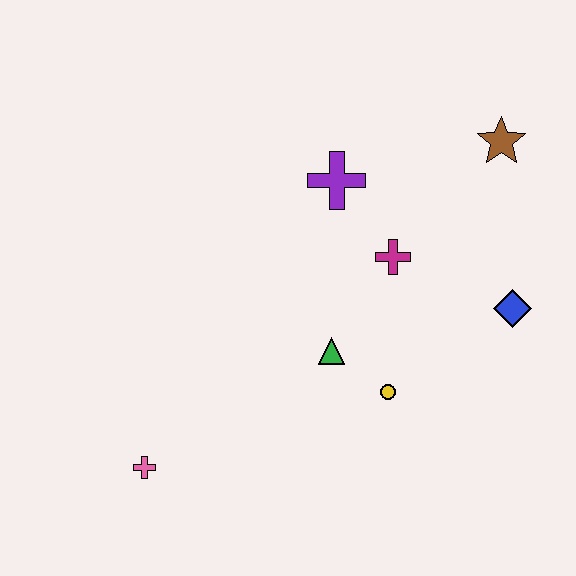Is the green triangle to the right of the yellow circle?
No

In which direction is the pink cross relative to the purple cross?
The pink cross is below the purple cross.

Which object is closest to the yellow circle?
The green triangle is closest to the yellow circle.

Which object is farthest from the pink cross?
The brown star is farthest from the pink cross.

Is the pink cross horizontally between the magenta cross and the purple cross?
No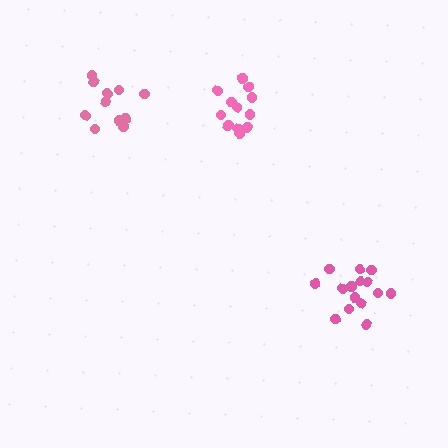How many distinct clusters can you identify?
There are 3 distinct clusters.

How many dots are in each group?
Group 1: 15 dots, Group 2: 11 dots, Group 3: 12 dots (38 total).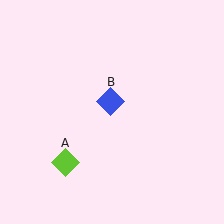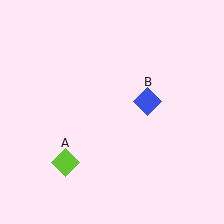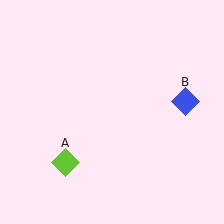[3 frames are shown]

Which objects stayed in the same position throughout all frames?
Lime diamond (object A) remained stationary.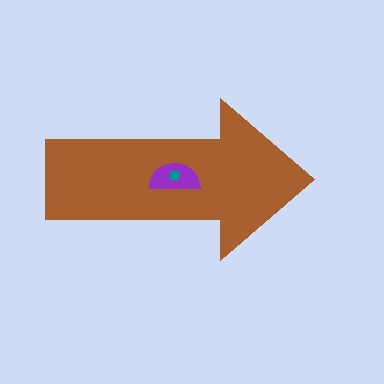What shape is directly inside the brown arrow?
The purple semicircle.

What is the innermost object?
The teal square.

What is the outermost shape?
The brown arrow.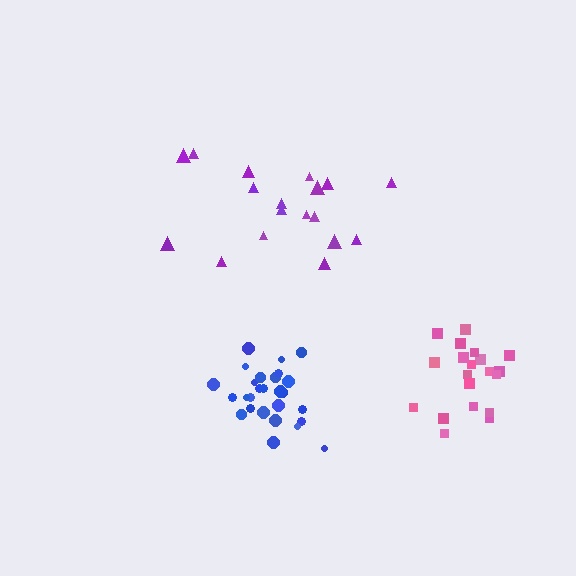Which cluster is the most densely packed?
Blue.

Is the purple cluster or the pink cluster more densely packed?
Pink.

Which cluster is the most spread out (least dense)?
Purple.